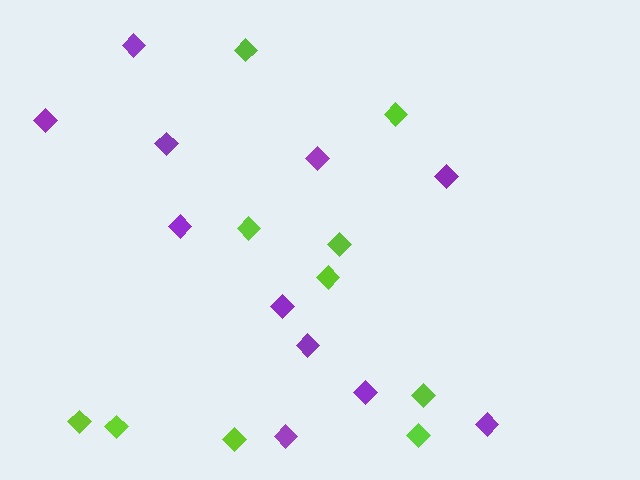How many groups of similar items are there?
There are 2 groups: one group of purple diamonds (11) and one group of lime diamonds (10).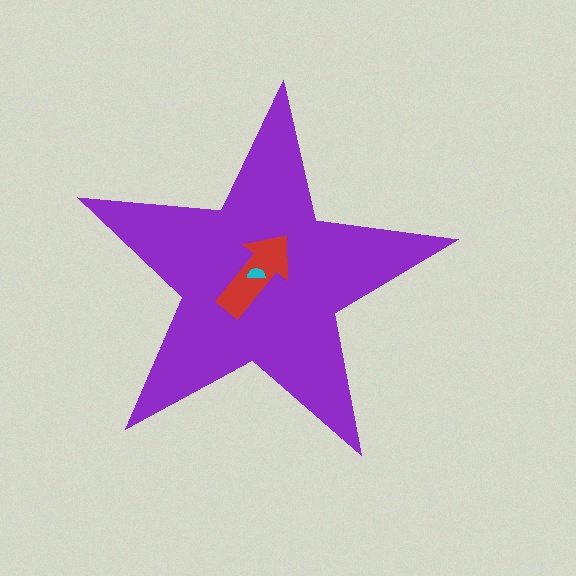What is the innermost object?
The cyan semicircle.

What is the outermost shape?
The purple star.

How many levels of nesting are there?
3.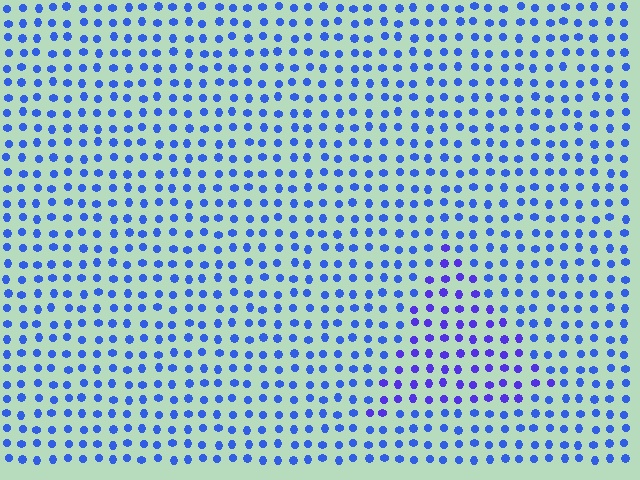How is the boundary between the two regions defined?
The boundary is defined purely by a slight shift in hue (about 27 degrees). Spacing, size, and orientation are identical on both sides.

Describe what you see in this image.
The image is filled with small blue elements in a uniform arrangement. A triangle-shaped region is visible where the elements are tinted to a slightly different hue, forming a subtle color boundary.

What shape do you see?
I see a triangle.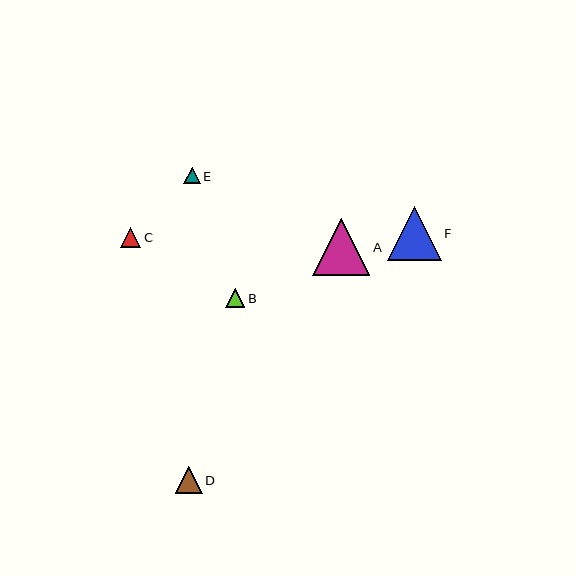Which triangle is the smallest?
Triangle E is the smallest with a size of approximately 16 pixels.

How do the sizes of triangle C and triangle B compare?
Triangle C and triangle B are approximately the same size.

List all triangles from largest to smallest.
From largest to smallest: A, F, D, C, B, E.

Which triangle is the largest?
Triangle A is the largest with a size of approximately 57 pixels.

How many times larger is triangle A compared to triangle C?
Triangle A is approximately 2.8 times the size of triangle C.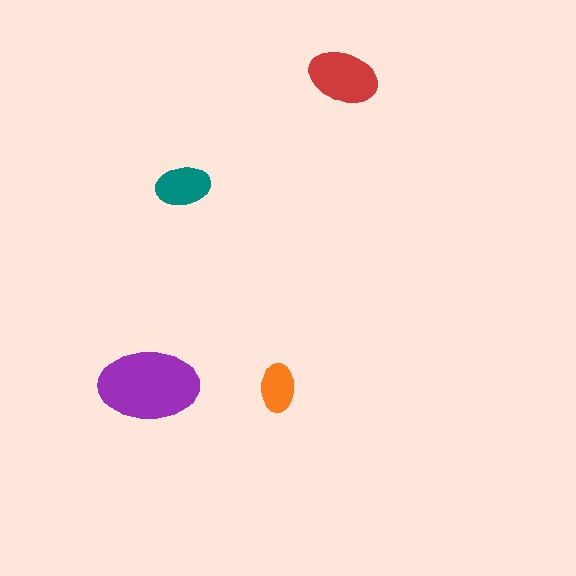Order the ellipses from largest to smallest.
the purple one, the red one, the teal one, the orange one.